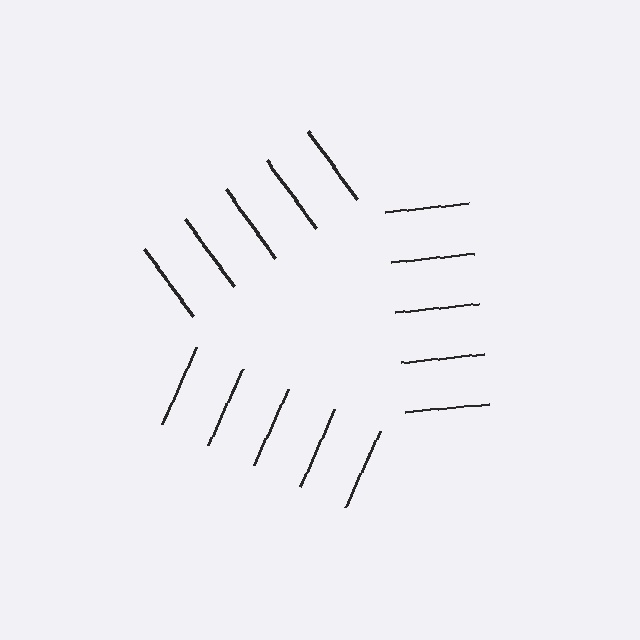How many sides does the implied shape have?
3 sides — the line-ends trace a triangle.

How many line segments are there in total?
15 — 5 along each of the 3 edges.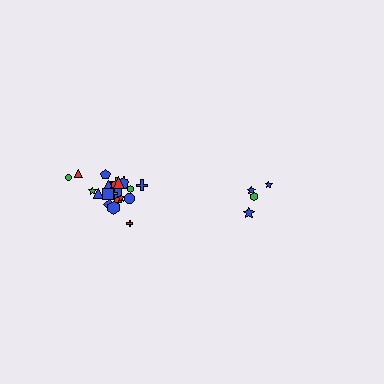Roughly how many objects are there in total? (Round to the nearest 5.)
Roughly 25 objects in total.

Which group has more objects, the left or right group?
The left group.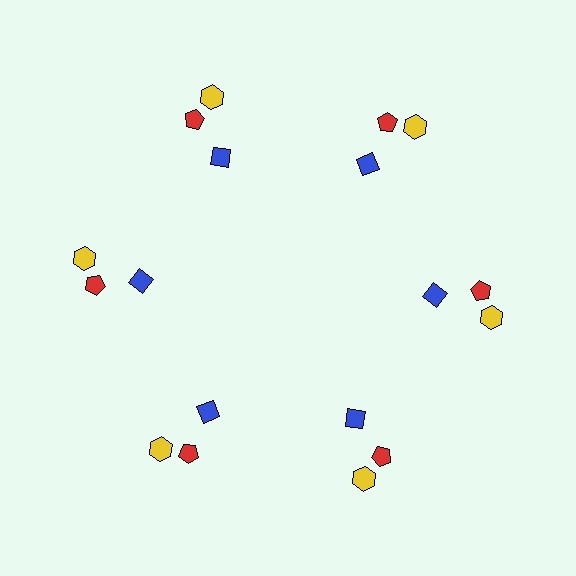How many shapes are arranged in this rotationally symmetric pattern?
There are 18 shapes, arranged in 6 groups of 3.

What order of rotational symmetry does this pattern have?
This pattern has 6-fold rotational symmetry.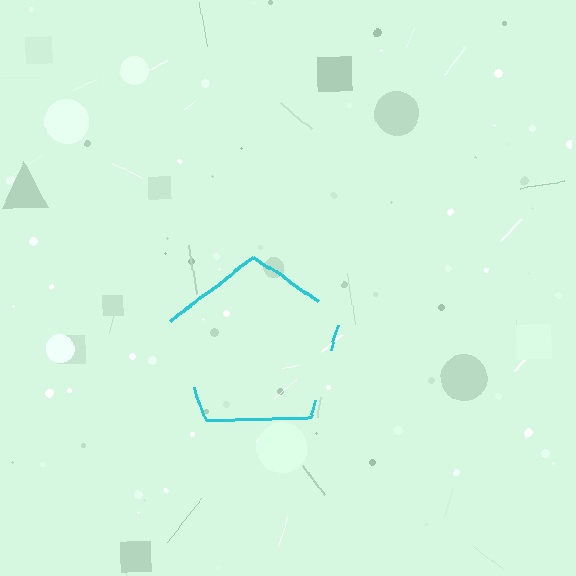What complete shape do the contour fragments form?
The contour fragments form a pentagon.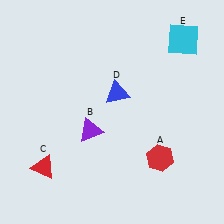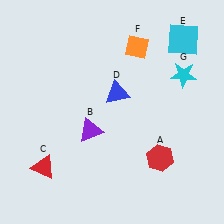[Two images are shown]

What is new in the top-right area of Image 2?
An orange diamond (F) was added in the top-right area of Image 2.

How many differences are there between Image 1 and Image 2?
There are 2 differences between the two images.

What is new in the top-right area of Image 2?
A cyan star (G) was added in the top-right area of Image 2.